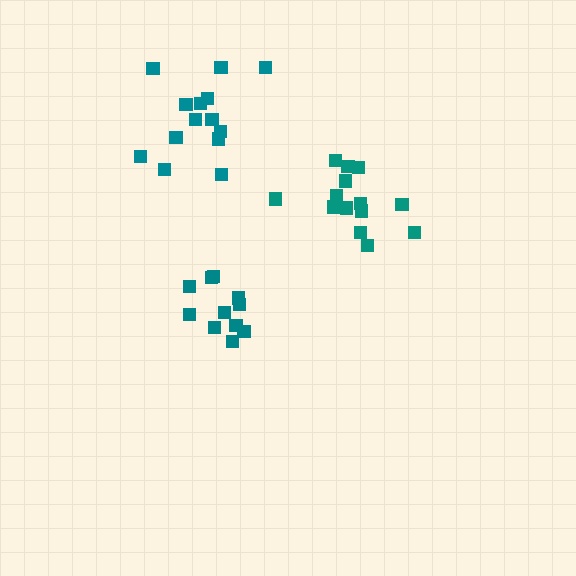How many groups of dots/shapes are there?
There are 3 groups.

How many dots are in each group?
Group 1: 11 dots, Group 2: 14 dots, Group 3: 14 dots (39 total).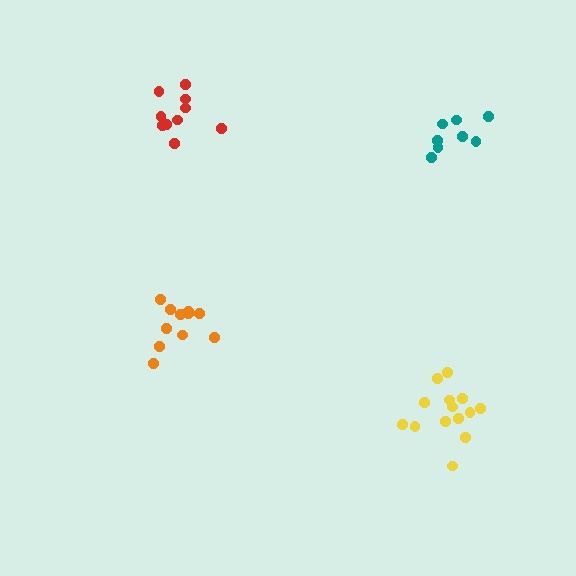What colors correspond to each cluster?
The clusters are colored: red, orange, teal, yellow.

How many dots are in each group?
Group 1: 10 dots, Group 2: 11 dots, Group 3: 8 dots, Group 4: 14 dots (43 total).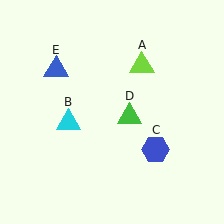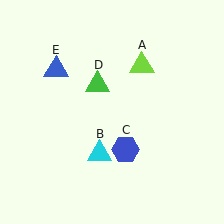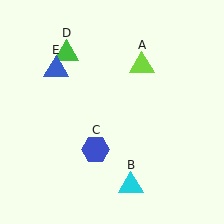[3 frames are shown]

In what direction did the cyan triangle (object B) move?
The cyan triangle (object B) moved down and to the right.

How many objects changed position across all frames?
3 objects changed position: cyan triangle (object B), blue hexagon (object C), green triangle (object D).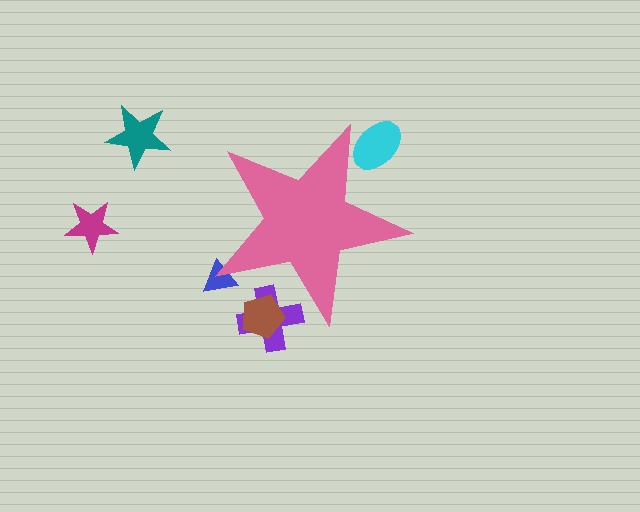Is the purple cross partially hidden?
Yes, the purple cross is partially hidden behind the pink star.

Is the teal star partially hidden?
No, the teal star is fully visible.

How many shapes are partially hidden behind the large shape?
4 shapes are partially hidden.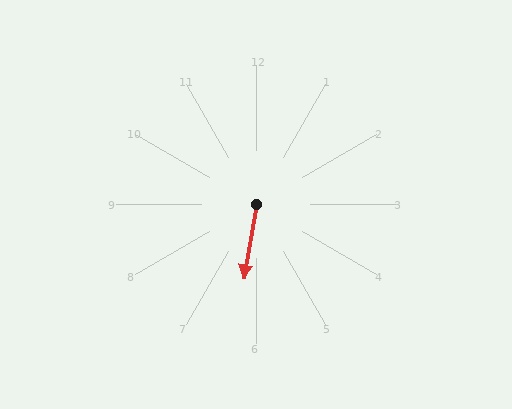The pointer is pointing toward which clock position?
Roughly 6 o'clock.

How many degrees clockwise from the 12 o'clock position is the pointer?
Approximately 190 degrees.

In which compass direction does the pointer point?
South.